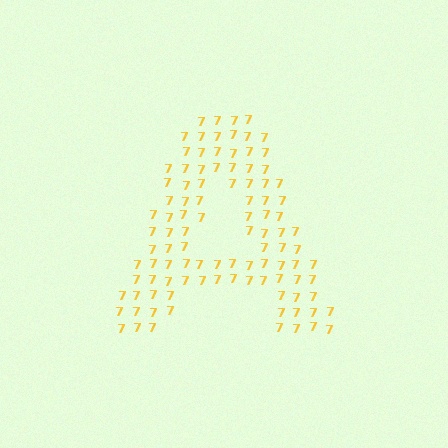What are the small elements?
The small elements are digit 7's.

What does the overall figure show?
The overall figure shows the letter A.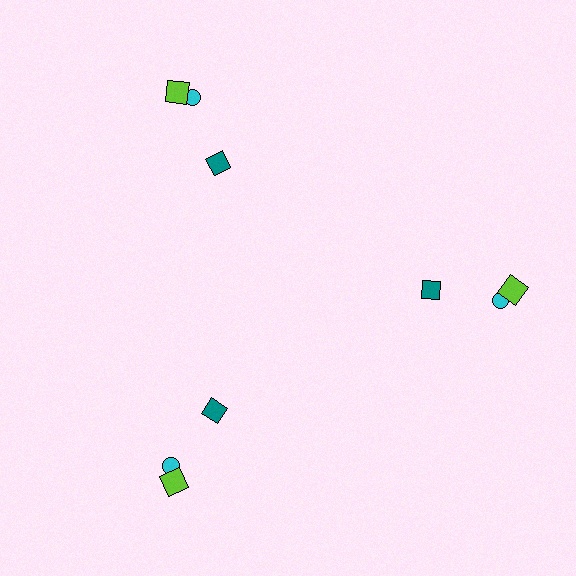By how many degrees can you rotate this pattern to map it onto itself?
The pattern maps onto itself every 120 degrees of rotation.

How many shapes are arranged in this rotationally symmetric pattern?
There are 9 shapes, arranged in 3 groups of 3.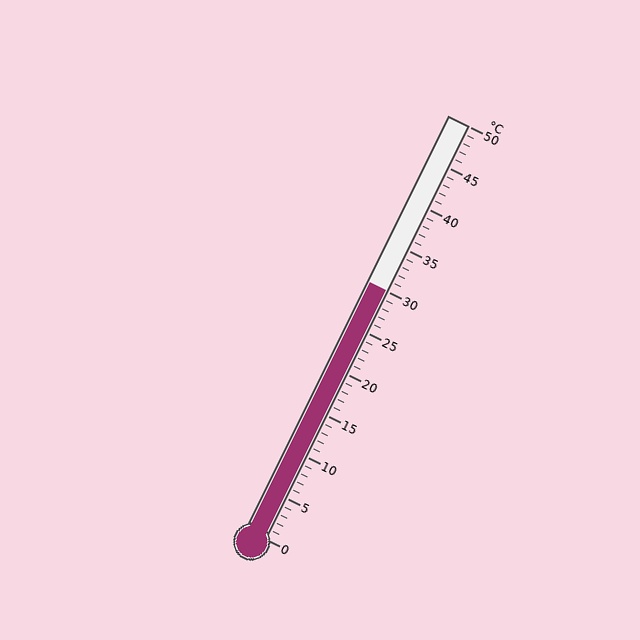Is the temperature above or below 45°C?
The temperature is below 45°C.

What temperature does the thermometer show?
The thermometer shows approximately 30°C.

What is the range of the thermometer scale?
The thermometer scale ranges from 0°C to 50°C.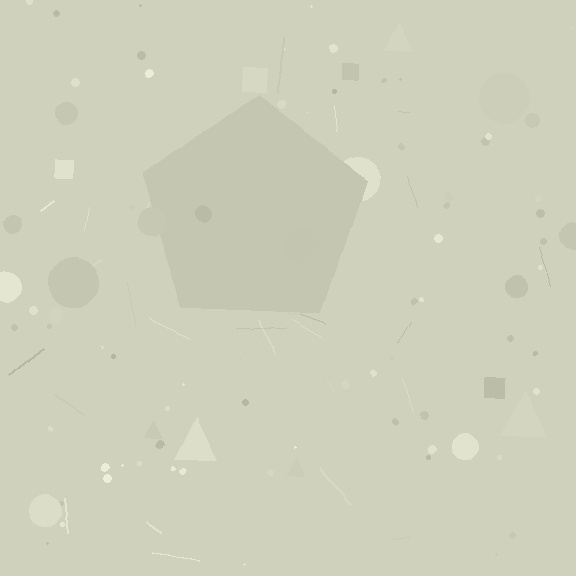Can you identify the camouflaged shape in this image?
The camouflaged shape is a pentagon.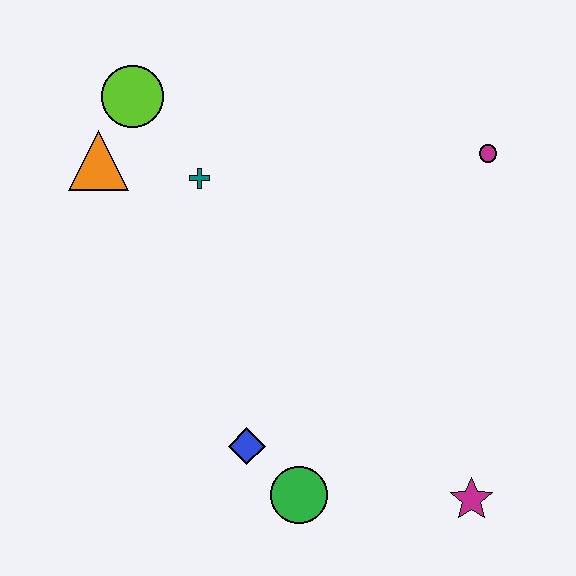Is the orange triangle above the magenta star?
Yes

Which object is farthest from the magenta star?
The lime circle is farthest from the magenta star.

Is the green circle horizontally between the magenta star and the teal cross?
Yes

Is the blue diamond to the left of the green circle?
Yes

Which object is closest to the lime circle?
The orange triangle is closest to the lime circle.